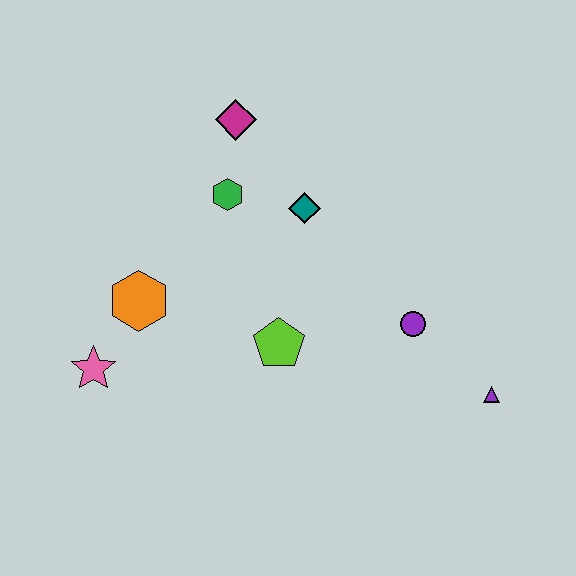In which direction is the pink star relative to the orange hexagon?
The pink star is below the orange hexagon.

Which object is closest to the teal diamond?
The green hexagon is closest to the teal diamond.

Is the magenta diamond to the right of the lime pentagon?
No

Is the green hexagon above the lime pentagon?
Yes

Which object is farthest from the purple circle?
The pink star is farthest from the purple circle.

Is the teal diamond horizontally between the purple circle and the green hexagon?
Yes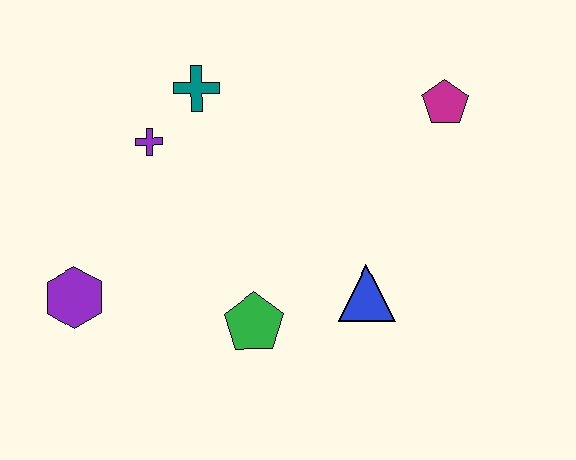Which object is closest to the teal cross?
The purple cross is closest to the teal cross.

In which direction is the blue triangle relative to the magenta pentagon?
The blue triangle is below the magenta pentagon.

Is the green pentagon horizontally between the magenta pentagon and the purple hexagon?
Yes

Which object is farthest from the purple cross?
The magenta pentagon is farthest from the purple cross.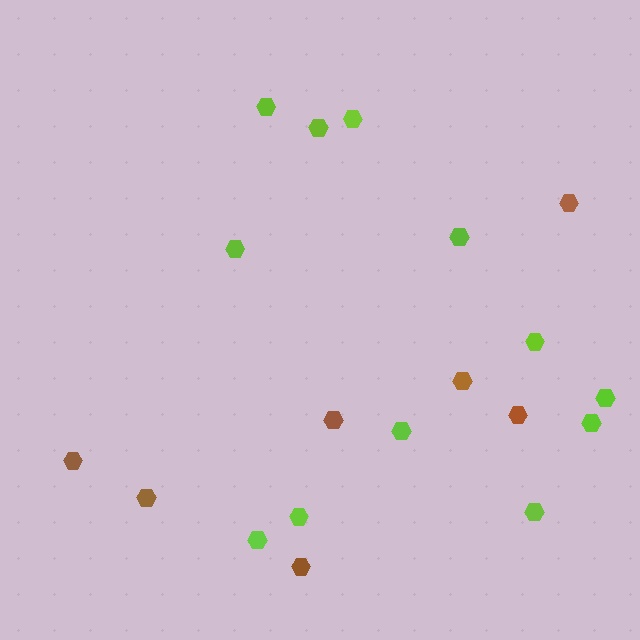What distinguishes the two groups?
There are 2 groups: one group of lime hexagons (12) and one group of brown hexagons (7).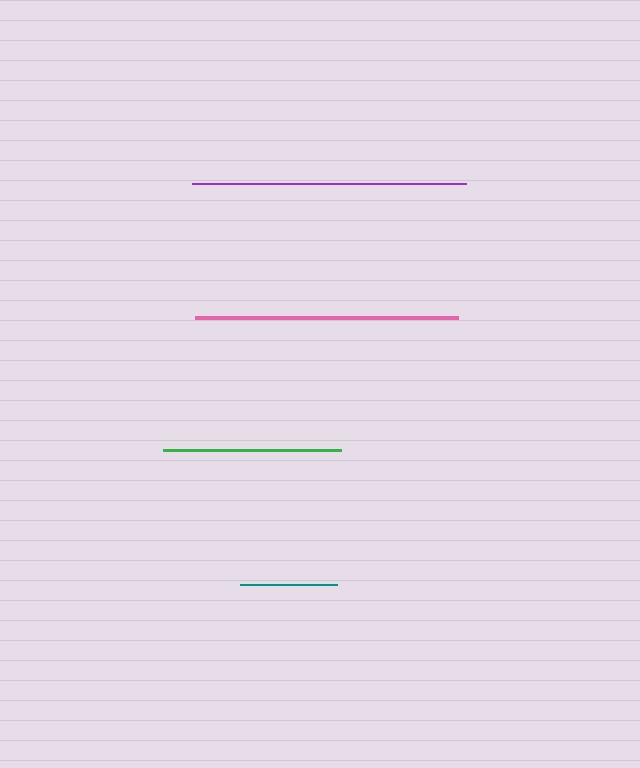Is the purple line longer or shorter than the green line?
The purple line is longer than the green line.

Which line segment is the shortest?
The teal line is the shortest at approximately 97 pixels.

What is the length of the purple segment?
The purple segment is approximately 274 pixels long.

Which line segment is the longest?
The purple line is the longest at approximately 274 pixels.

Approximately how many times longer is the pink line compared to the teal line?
The pink line is approximately 2.7 times the length of the teal line.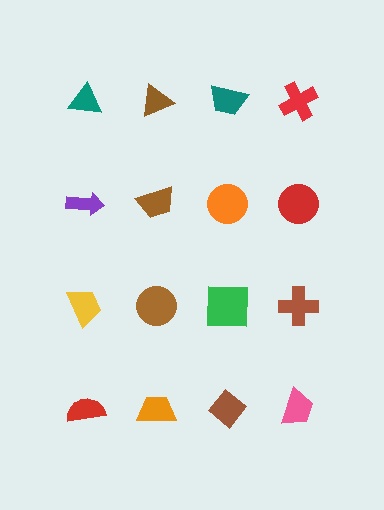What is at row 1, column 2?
A brown triangle.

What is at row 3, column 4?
A brown cross.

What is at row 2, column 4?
A red circle.